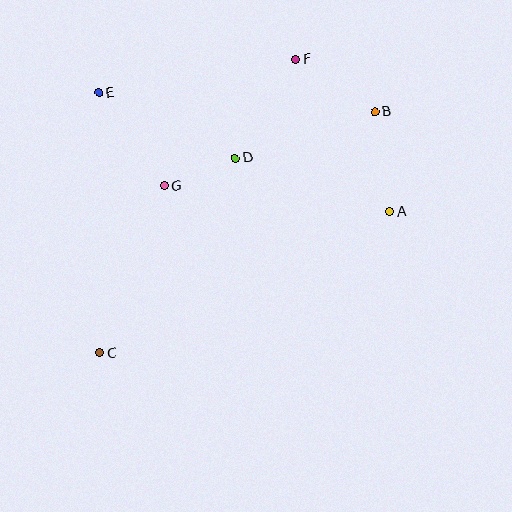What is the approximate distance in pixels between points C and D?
The distance between C and D is approximately 237 pixels.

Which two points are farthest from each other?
Points B and C are farthest from each other.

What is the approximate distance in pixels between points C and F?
The distance between C and F is approximately 353 pixels.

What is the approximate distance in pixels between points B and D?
The distance between B and D is approximately 147 pixels.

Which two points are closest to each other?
Points D and G are closest to each other.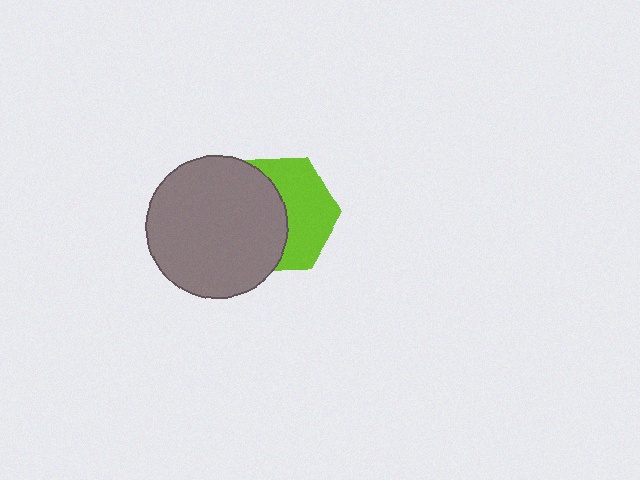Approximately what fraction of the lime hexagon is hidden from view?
Roughly 51% of the lime hexagon is hidden behind the gray circle.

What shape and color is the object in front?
The object in front is a gray circle.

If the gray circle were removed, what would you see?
You would see the complete lime hexagon.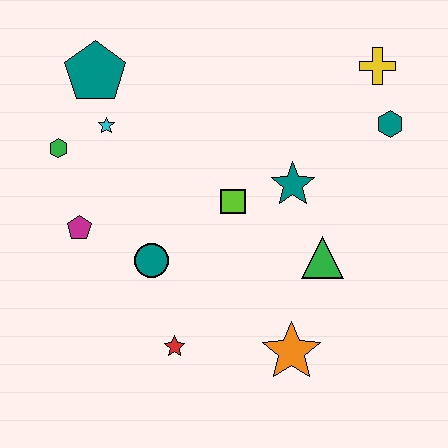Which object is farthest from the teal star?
The green hexagon is farthest from the teal star.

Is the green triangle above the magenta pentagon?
No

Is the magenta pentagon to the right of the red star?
No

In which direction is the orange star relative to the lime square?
The orange star is below the lime square.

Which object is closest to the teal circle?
The magenta pentagon is closest to the teal circle.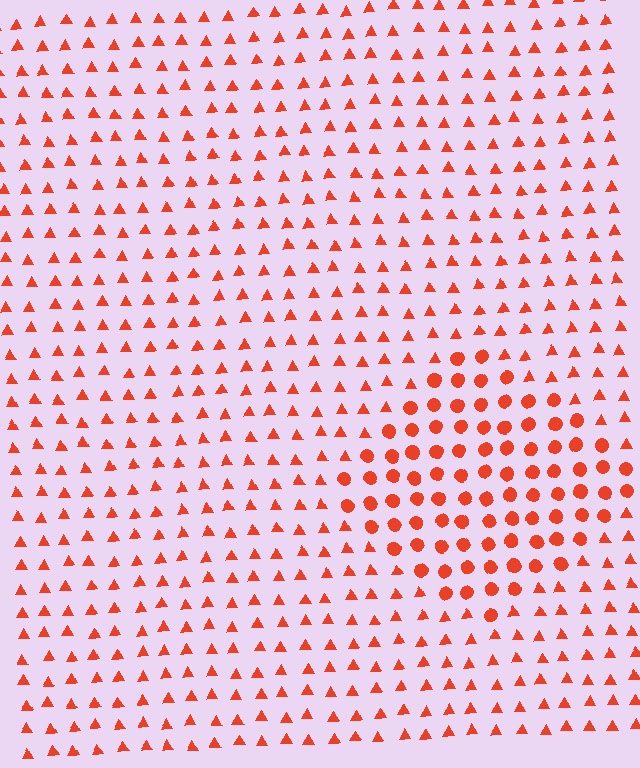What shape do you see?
I see a diamond.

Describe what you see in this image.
The image is filled with small red elements arranged in a uniform grid. A diamond-shaped region contains circles, while the surrounding area contains triangles. The boundary is defined purely by the change in element shape.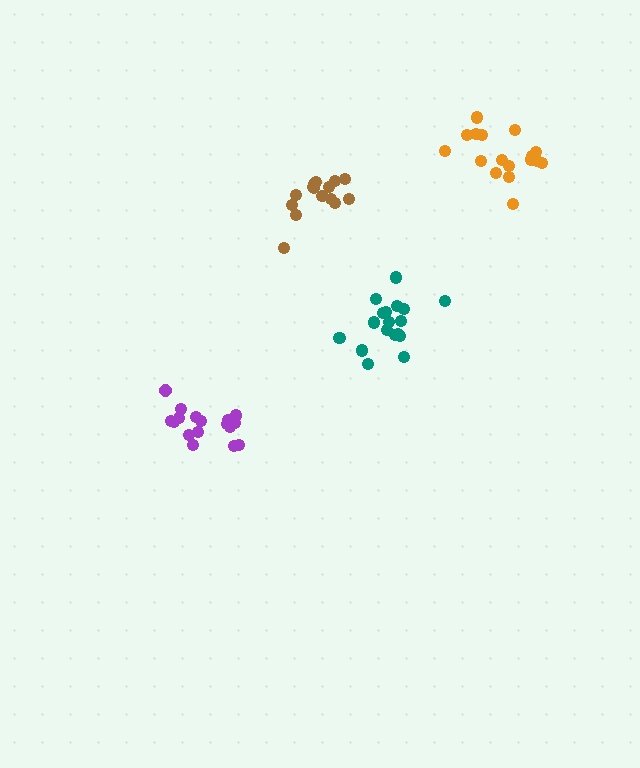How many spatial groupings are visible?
There are 4 spatial groupings.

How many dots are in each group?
Group 1: 17 dots, Group 2: 15 dots, Group 3: 18 dots, Group 4: 17 dots (67 total).